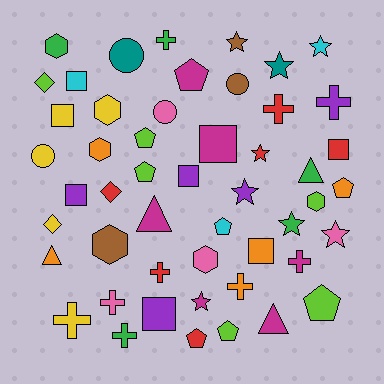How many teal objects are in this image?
There are 2 teal objects.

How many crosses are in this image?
There are 9 crosses.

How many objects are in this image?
There are 50 objects.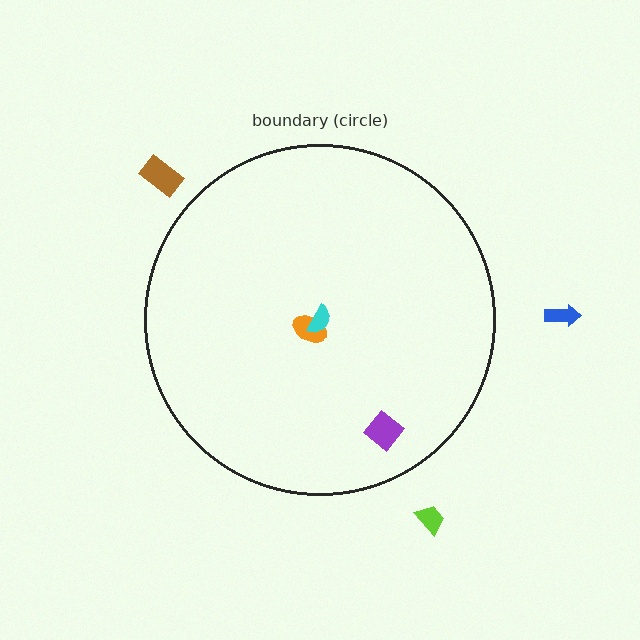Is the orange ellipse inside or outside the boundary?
Inside.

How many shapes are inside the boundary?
3 inside, 3 outside.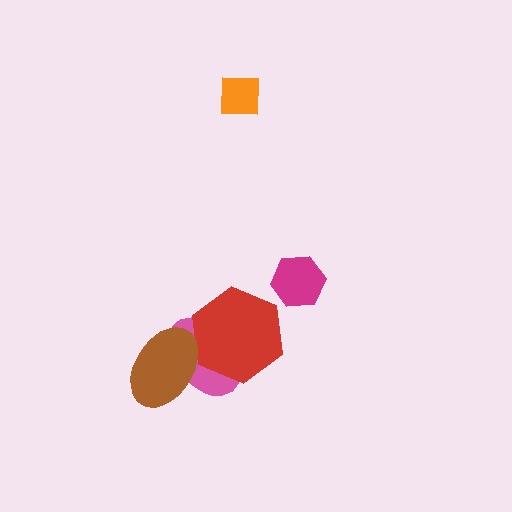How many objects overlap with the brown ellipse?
2 objects overlap with the brown ellipse.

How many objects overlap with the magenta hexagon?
0 objects overlap with the magenta hexagon.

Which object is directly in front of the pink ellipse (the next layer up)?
The red hexagon is directly in front of the pink ellipse.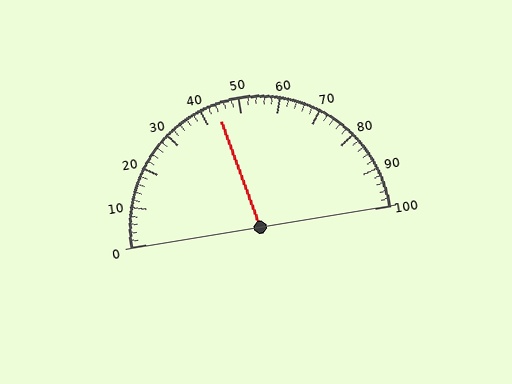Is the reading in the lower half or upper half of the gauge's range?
The reading is in the lower half of the range (0 to 100).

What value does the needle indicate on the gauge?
The needle indicates approximately 44.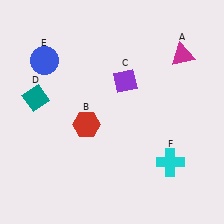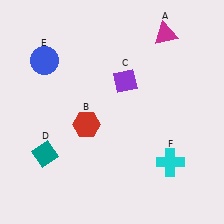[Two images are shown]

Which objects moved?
The objects that moved are: the magenta triangle (A), the teal diamond (D).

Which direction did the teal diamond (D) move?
The teal diamond (D) moved down.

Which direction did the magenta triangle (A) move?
The magenta triangle (A) moved up.